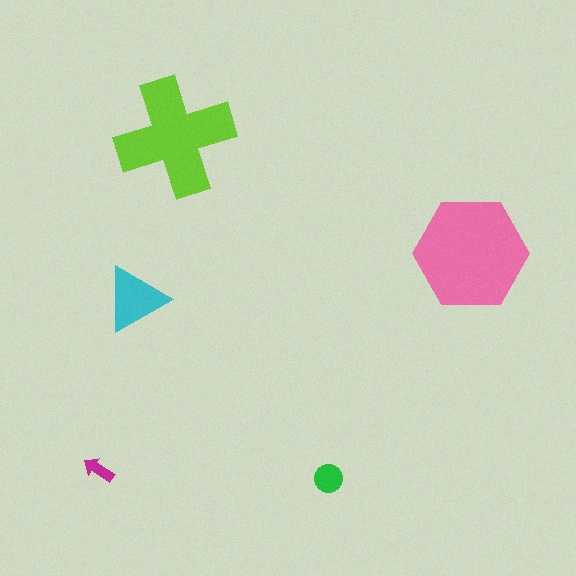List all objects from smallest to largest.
The magenta arrow, the green circle, the cyan triangle, the lime cross, the pink hexagon.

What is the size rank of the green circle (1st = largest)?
4th.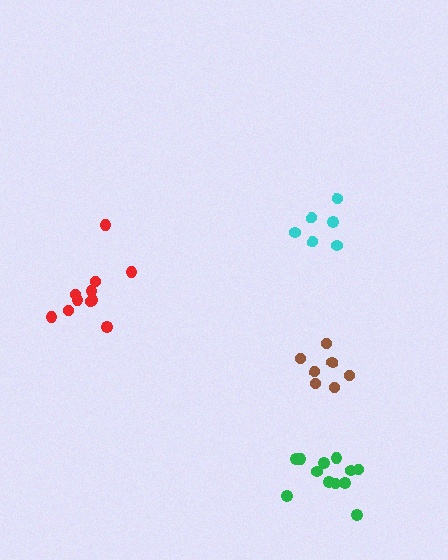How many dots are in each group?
Group 1: 11 dots, Group 2: 12 dots, Group 3: 7 dots, Group 4: 6 dots (36 total).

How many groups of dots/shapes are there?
There are 4 groups.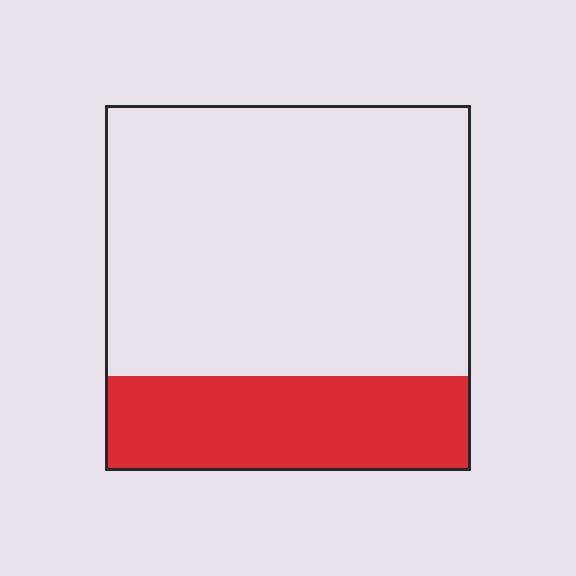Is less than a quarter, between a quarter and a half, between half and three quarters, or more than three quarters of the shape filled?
Between a quarter and a half.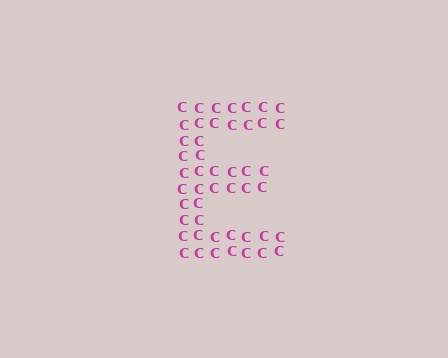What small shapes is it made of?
It is made of small letter C's.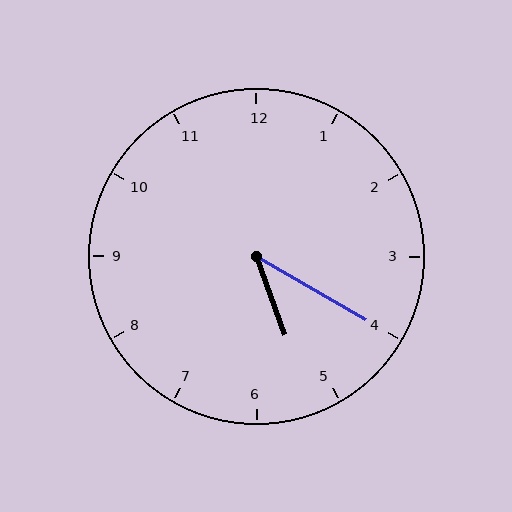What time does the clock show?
5:20.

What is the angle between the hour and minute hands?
Approximately 40 degrees.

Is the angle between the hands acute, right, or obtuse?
It is acute.